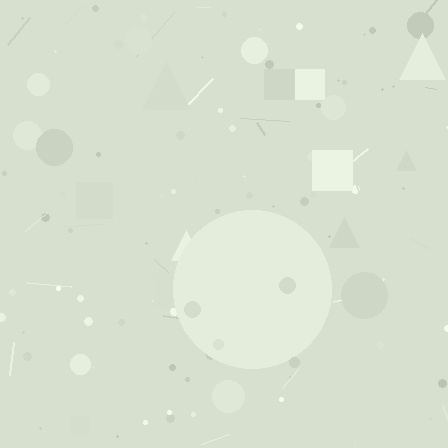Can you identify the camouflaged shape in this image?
The camouflaged shape is a circle.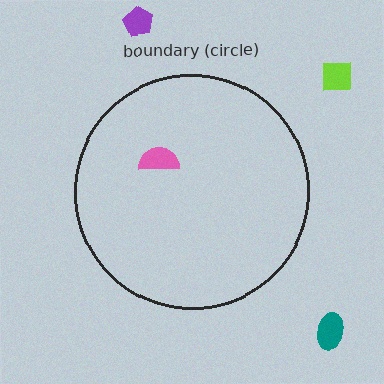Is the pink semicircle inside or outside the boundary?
Inside.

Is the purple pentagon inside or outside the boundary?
Outside.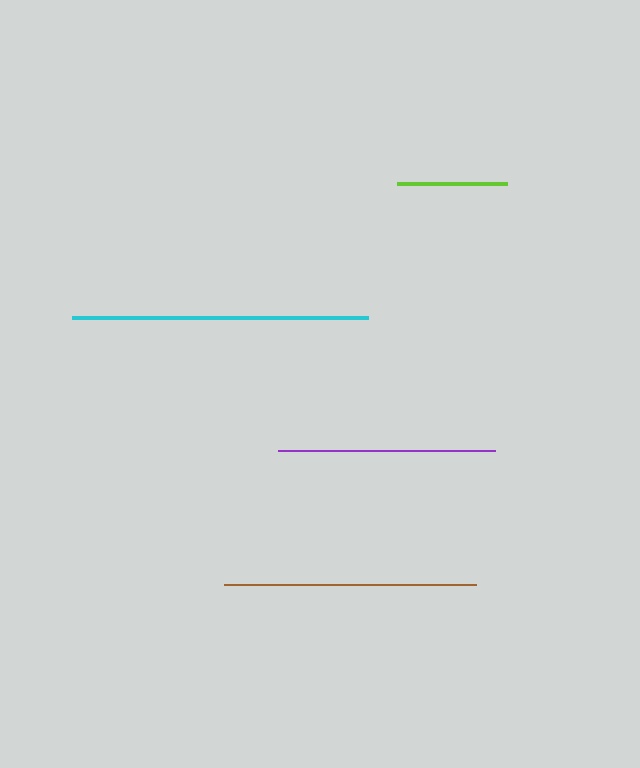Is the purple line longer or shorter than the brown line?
The brown line is longer than the purple line.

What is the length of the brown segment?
The brown segment is approximately 252 pixels long.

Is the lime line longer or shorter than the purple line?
The purple line is longer than the lime line.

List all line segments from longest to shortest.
From longest to shortest: cyan, brown, purple, lime.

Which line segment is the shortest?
The lime line is the shortest at approximately 110 pixels.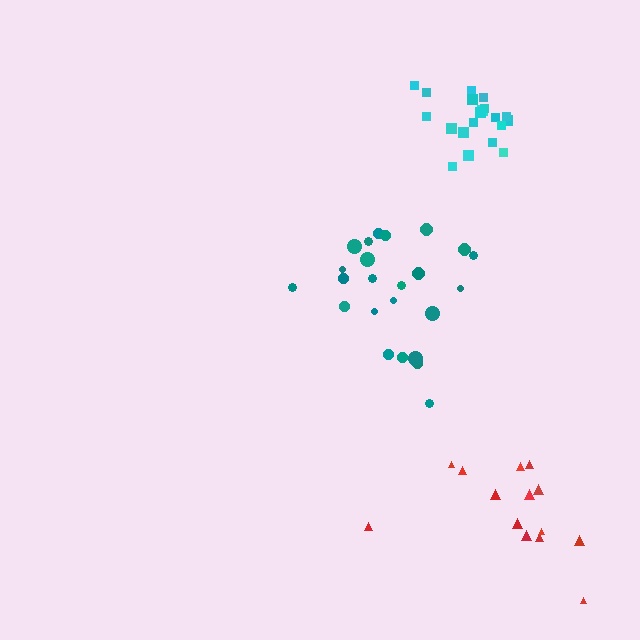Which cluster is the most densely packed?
Cyan.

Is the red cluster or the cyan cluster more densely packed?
Cyan.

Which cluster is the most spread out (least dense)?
Red.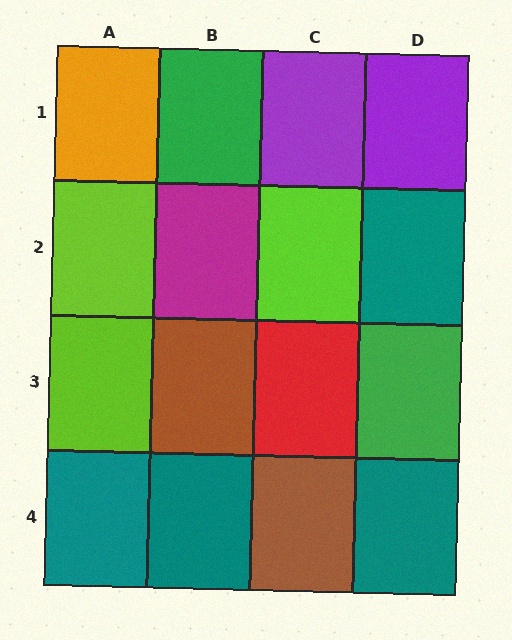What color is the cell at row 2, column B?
Magenta.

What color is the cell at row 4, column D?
Teal.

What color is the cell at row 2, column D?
Teal.